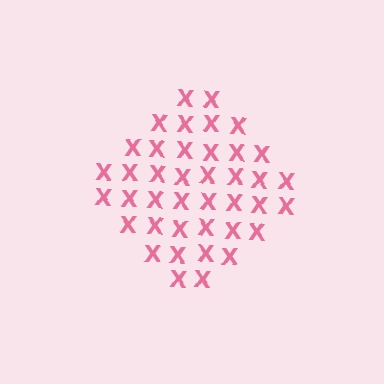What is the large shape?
The large shape is a diamond.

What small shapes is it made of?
It is made of small letter X's.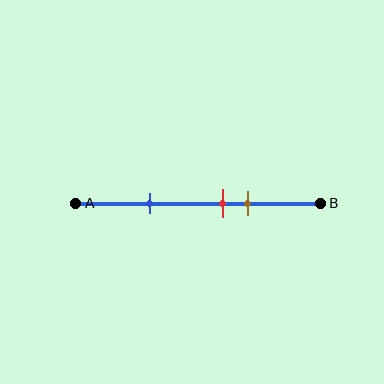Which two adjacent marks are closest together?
The red and brown marks are the closest adjacent pair.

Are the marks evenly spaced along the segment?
No, the marks are not evenly spaced.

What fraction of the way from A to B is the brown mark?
The brown mark is approximately 70% (0.7) of the way from A to B.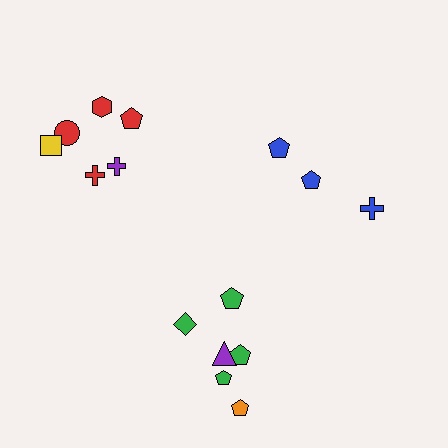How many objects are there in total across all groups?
There are 15 objects.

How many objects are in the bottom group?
There are 6 objects.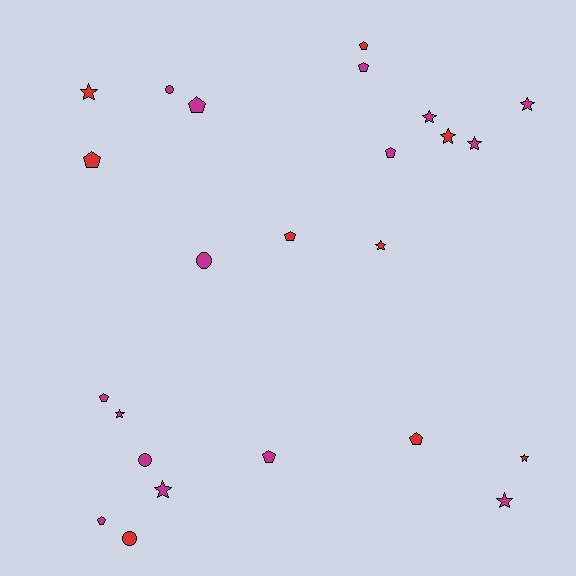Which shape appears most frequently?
Pentagon, with 10 objects.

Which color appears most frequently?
Magenta, with 15 objects.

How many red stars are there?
There are 4 red stars.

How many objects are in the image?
There are 24 objects.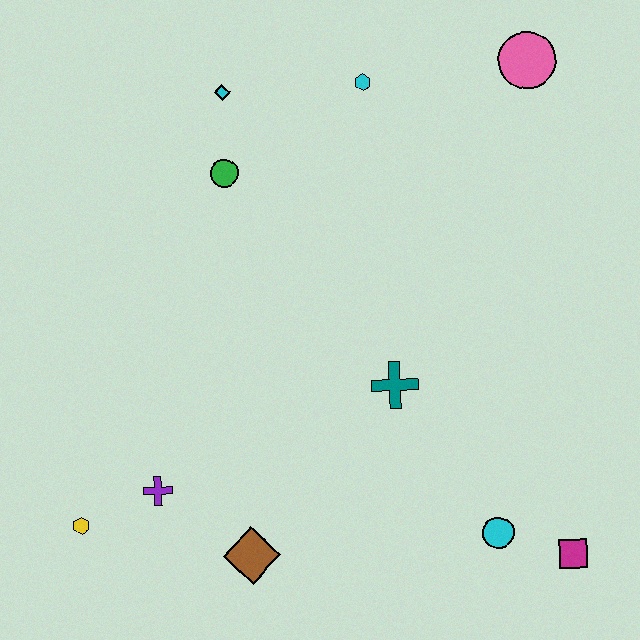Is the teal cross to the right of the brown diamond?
Yes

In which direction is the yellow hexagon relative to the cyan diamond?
The yellow hexagon is below the cyan diamond.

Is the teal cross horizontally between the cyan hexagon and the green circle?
No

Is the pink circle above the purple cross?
Yes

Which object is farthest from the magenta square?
The cyan diamond is farthest from the magenta square.